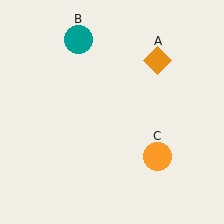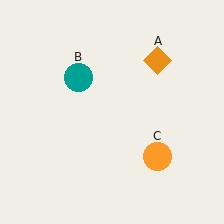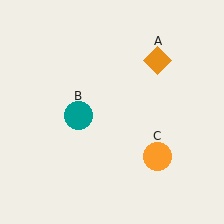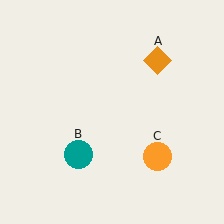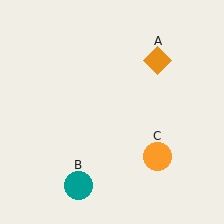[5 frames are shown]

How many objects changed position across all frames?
1 object changed position: teal circle (object B).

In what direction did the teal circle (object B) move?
The teal circle (object B) moved down.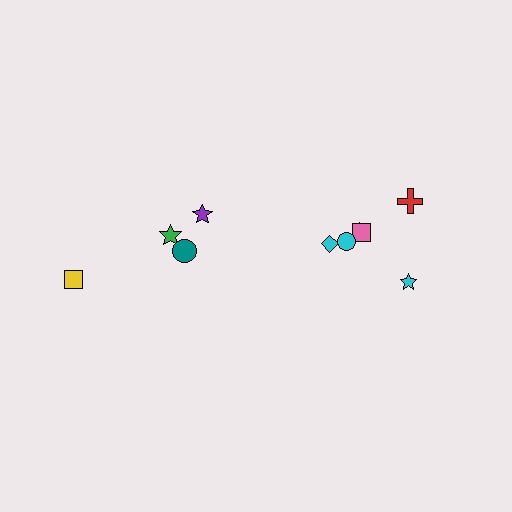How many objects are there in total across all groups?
There are 10 objects.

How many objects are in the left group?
There are 4 objects.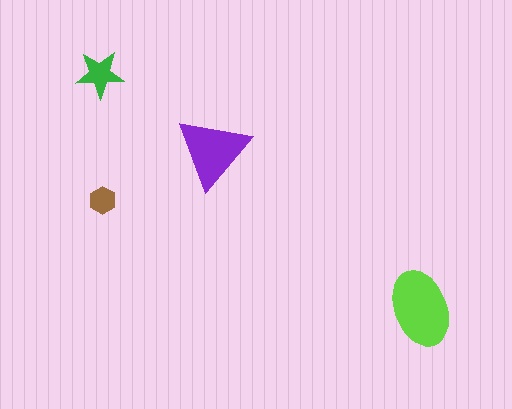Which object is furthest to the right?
The lime ellipse is rightmost.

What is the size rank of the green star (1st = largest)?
3rd.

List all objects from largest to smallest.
The lime ellipse, the purple triangle, the green star, the brown hexagon.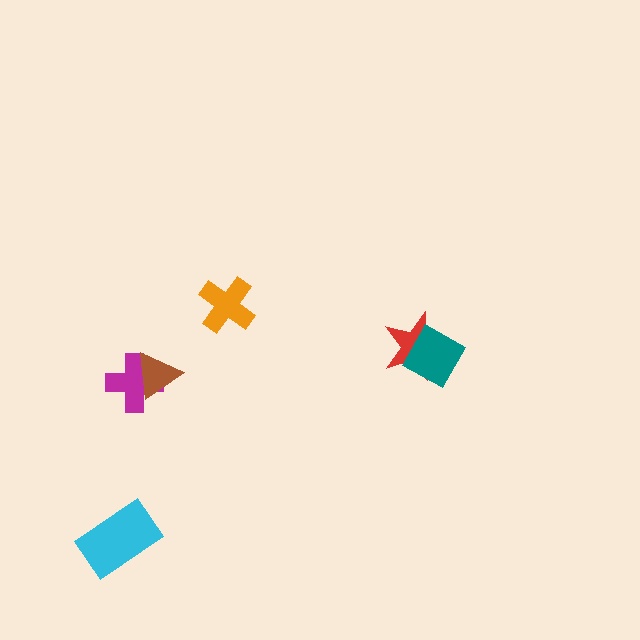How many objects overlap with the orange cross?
0 objects overlap with the orange cross.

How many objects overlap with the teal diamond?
1 object overlaps with the teal diamond.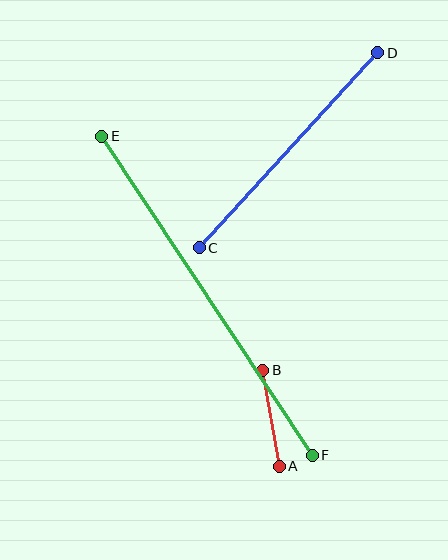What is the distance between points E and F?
The distance is approximately 382 pixels.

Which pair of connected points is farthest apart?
Points E and F are farthest apart.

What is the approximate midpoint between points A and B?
The midpoint is at approximately (271, 418) pixels.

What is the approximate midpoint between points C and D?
The midpoint is at approximately (288, 150) pixels.